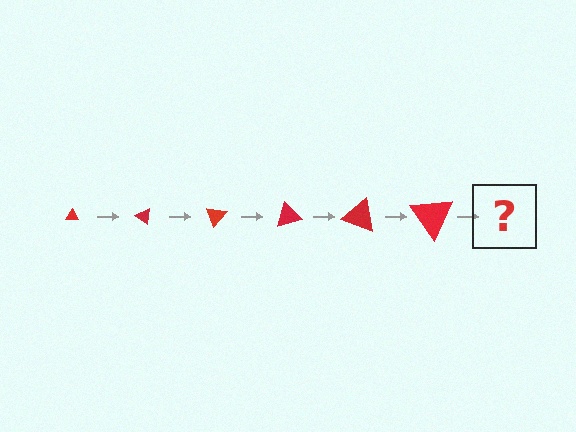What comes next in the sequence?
The next element should be a triangle, larger than the previous one and rotated 210 degrees from the start.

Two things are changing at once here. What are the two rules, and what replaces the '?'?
The two rules are that the triangle grows larger each step and it rotates 35 degrees each step. The '?' should be a triangle, larger than the previous one and rotated 210 degrees from the start.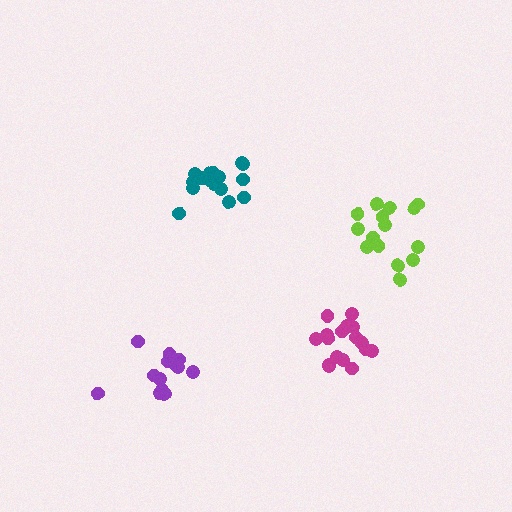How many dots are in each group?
Group 1: 19 dots, Group 2: 18 dots, Group 3: 15 dots, Group 4: 14 dots (66 total).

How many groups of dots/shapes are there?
There are 4 groups.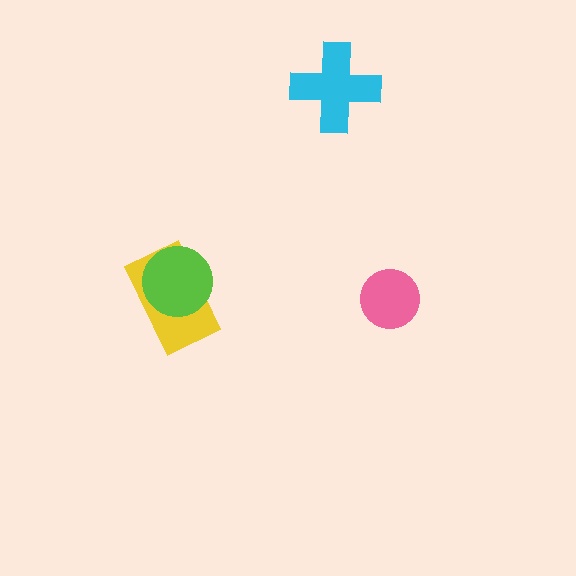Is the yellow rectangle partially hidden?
Yes, it is partially covered by another shape.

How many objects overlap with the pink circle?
0 objects overlap with the pink circle.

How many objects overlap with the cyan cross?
0 objects overlap with the cyan cross.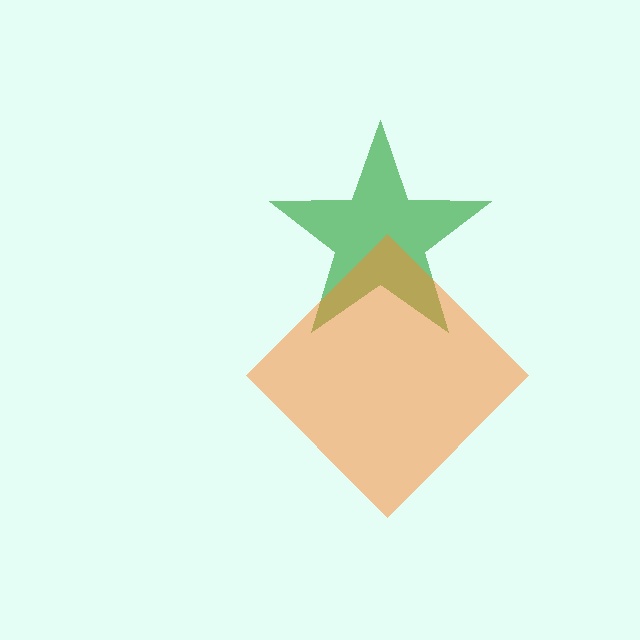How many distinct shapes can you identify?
There are 2 distinct shapes: a green star, an orange diamond.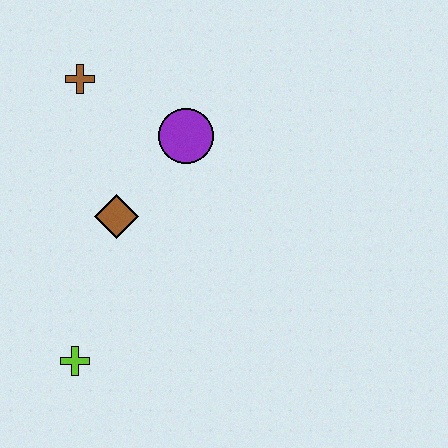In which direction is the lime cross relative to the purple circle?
The lime cross is below the purple circle.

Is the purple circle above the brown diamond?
Yes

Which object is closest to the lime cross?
The brown diamond is closest to the lime cross.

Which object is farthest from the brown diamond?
The lime cross is farthest from the brown diamond.